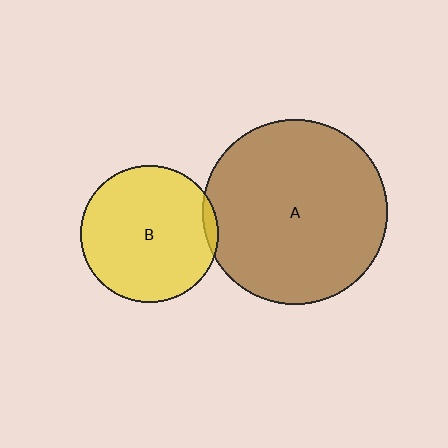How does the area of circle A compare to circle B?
Approximately 1.8 times.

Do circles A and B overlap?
Yes.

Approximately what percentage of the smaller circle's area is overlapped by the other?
Approximately 5%.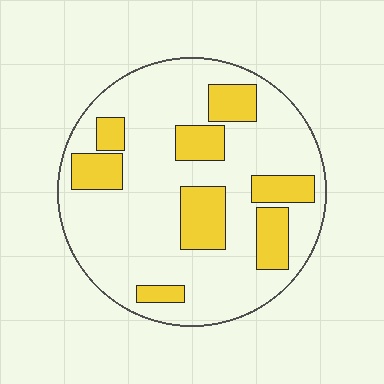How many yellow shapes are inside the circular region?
8.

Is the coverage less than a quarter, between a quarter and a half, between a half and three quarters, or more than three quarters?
Less than a quarter.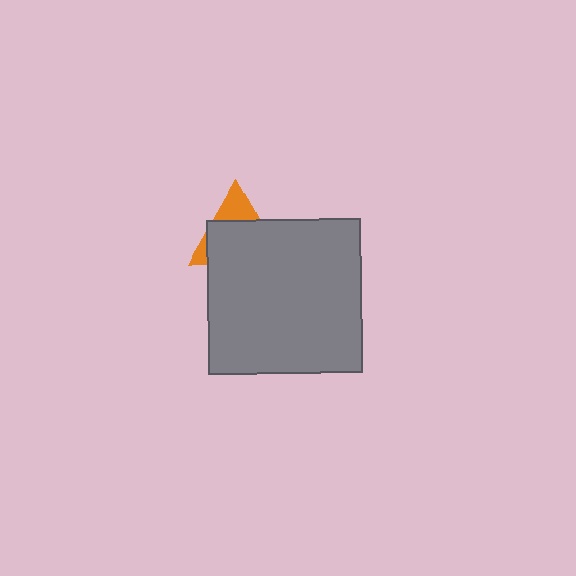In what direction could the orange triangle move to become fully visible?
The orange triangle could move up. That would shift it out from behind the gray square entirely.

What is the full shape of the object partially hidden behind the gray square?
The partially hidden object is an orange triangle.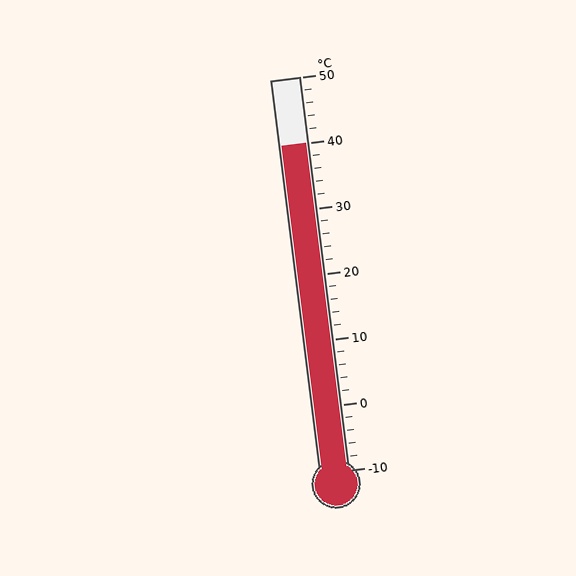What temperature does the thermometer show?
The thermometer shows approximately 40°C.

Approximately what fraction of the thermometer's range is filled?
The thermometer is filled to approximately 85% of its range.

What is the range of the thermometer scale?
The thermometer scale ranges from -10°C to 50°C.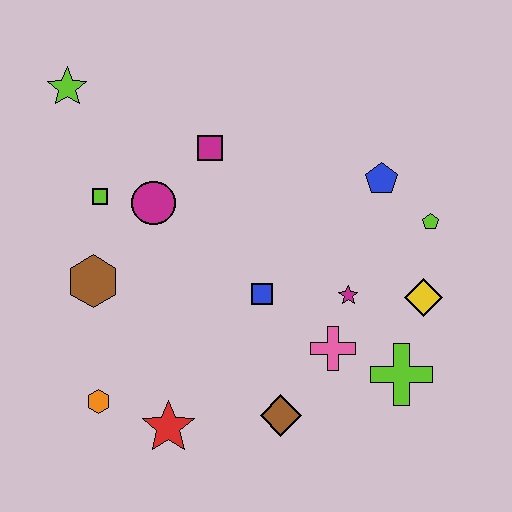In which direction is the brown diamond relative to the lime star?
The brown diamond is below the lime star.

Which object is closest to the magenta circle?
The lime square is closest to the magenta circle.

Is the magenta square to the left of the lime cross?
Yes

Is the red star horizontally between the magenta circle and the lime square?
No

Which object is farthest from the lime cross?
The lime star is farthest from the lime cross.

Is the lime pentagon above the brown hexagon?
Yes